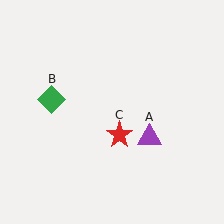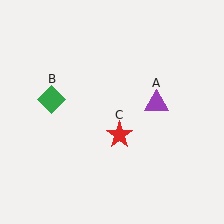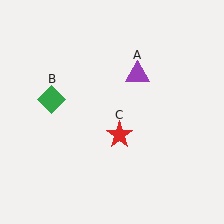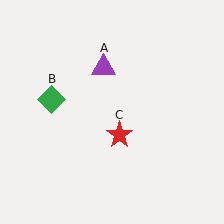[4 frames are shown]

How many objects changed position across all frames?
1 object changed position: purple triangle (object A).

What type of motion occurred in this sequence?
The purple triangle (object A) rotated counterclockwise around the center of the scene.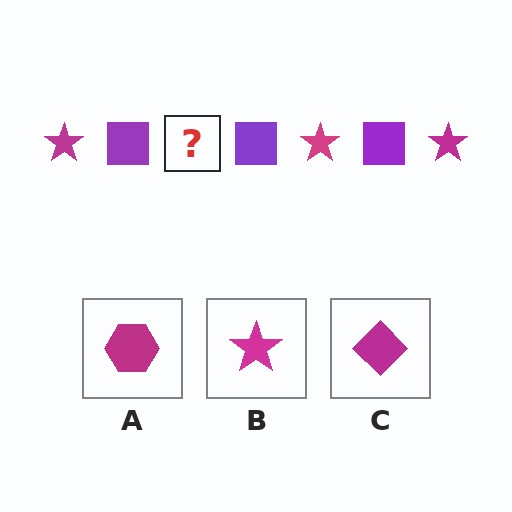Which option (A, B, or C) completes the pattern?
B.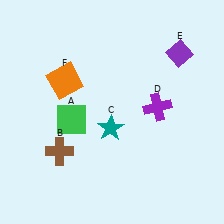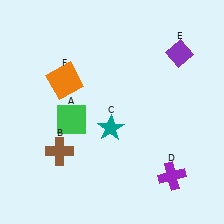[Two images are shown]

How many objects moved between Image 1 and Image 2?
1 object moved between the two images.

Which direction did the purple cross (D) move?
The purple cross (D) moved down.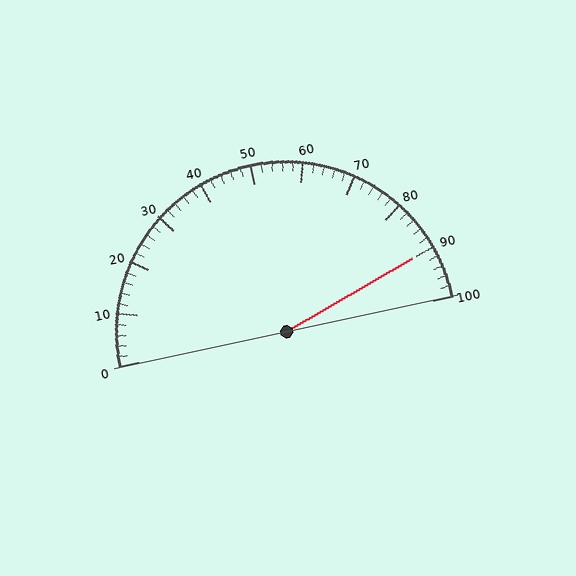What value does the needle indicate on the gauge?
The needle indicates approximately 90.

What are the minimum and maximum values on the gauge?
The gauge ranges from 0 to 100.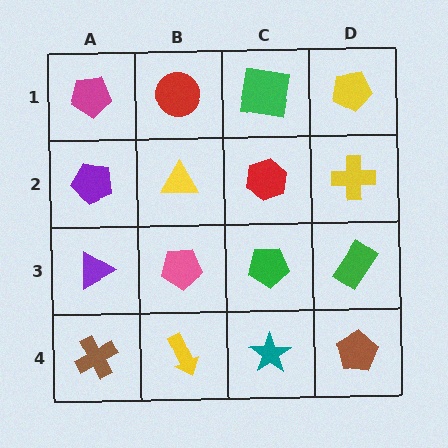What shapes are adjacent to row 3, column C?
A red hexagon (row 2, column C), a teal star (row 4, column C), a pink pentagon (row 3, column B), a green rectangle (row 3, column D).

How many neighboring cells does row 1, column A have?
2.